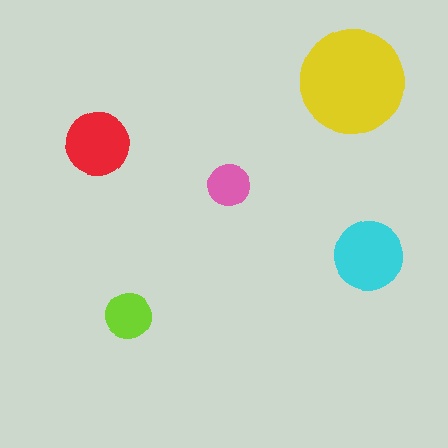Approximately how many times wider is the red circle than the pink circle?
About 1.5 times wider.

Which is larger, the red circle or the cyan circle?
The cyan one.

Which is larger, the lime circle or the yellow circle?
The yellow one.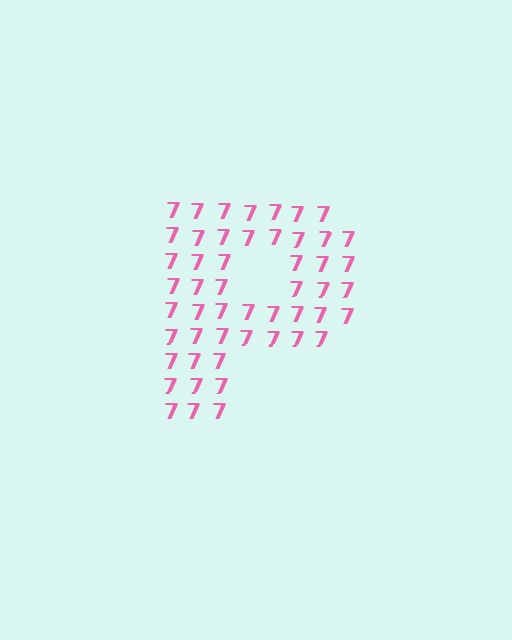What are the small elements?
The small elements are digit 7's.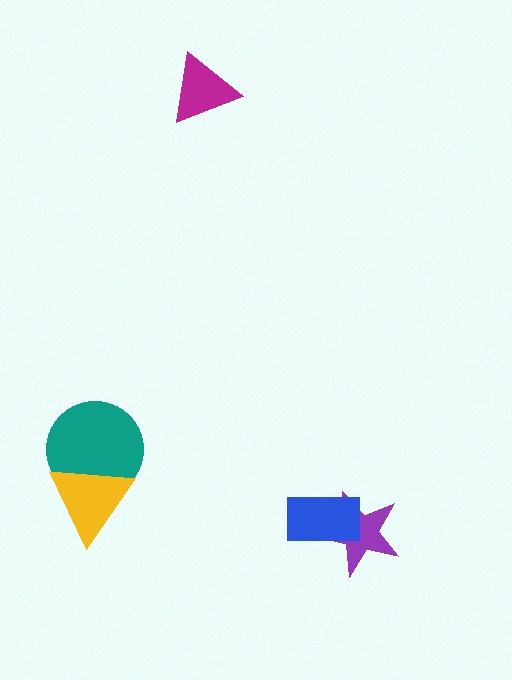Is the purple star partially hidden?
Yes, it is partially covered by another shape.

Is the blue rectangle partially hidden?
No, no other shape covers it.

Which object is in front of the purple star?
The blue rectangle is in front of the purple star.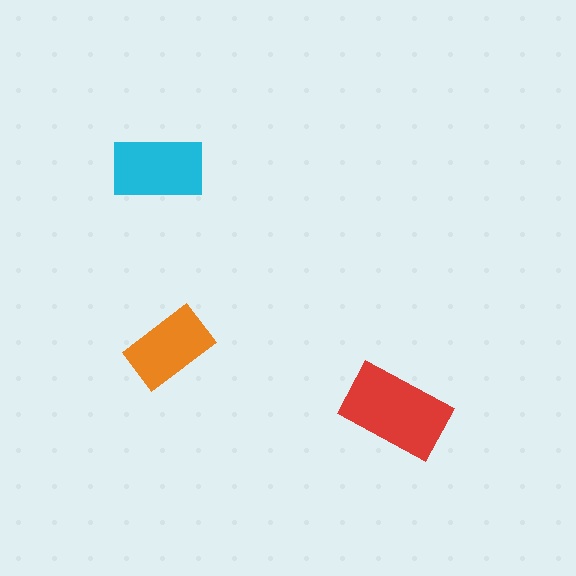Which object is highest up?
The cyan rectangle is topmost.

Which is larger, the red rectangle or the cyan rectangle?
The red one.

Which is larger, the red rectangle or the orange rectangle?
The red one.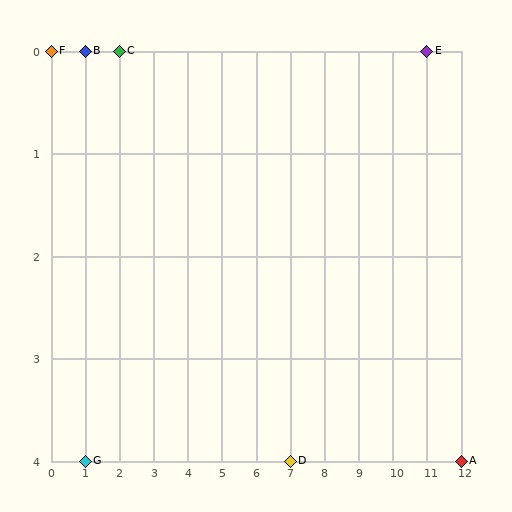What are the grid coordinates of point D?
Point D is at grid coordinates (7, 4).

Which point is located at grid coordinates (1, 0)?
Point B is at (1, 0).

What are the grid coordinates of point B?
Point B is at grid coordinates (1, 0).